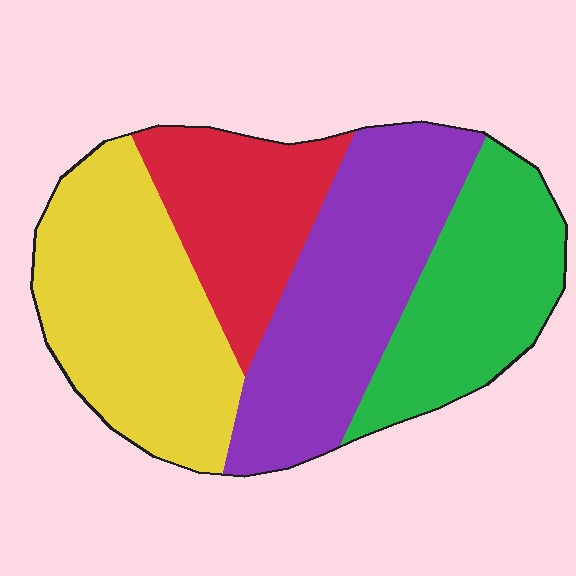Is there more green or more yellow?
Yellow.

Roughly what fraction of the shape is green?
Green covers roughly 20% of the shape.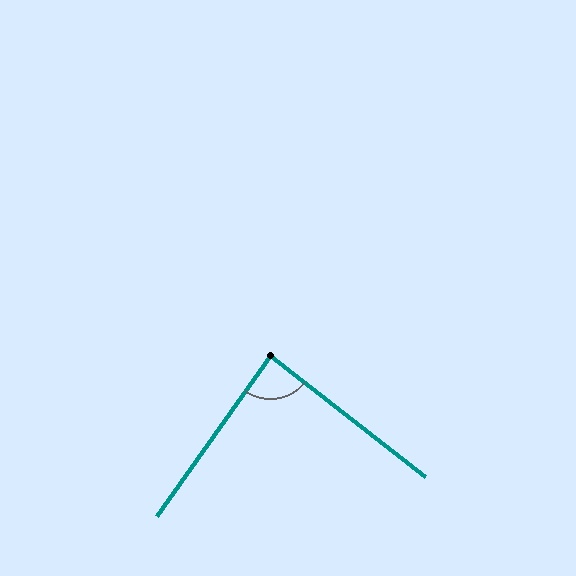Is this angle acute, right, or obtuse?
It is approximately a right angle.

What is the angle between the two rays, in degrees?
Approximately 87 degrees.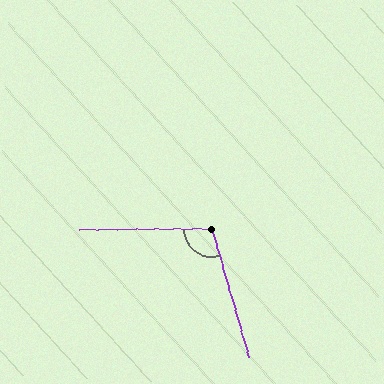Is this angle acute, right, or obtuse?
It is obtuse.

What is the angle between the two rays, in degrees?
Approximately 105 degrees.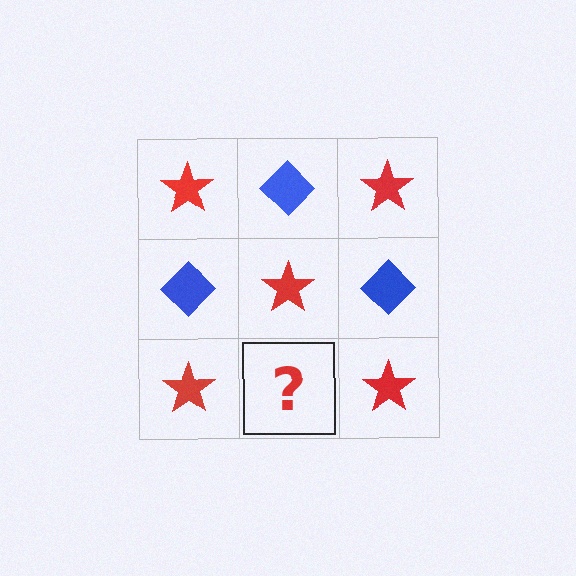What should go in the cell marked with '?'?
The missing cell should contain a blue diamond.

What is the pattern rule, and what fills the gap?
The rule is that it alternates red star and blue diamond in a checkerboard pattern. The gap should be filled with a blue diamond.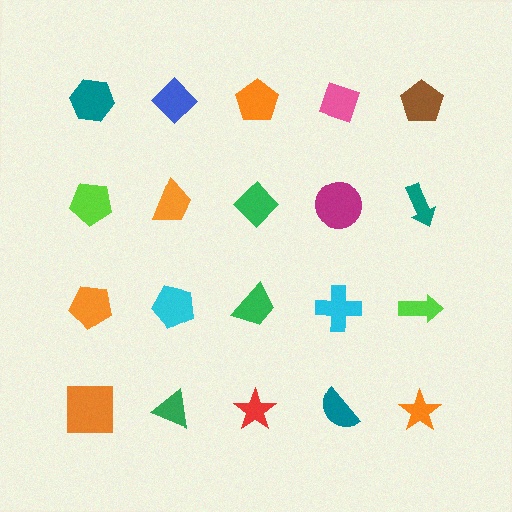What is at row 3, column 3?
A green trapezoid.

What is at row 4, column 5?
An orange star.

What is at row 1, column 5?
A brown pentagon.